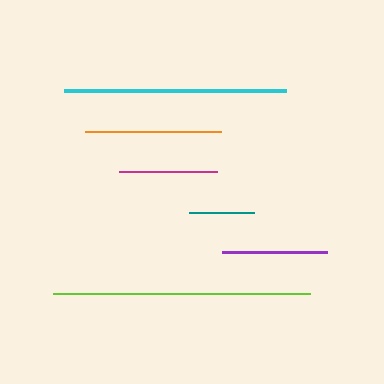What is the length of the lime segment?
The lime segment is approximately 257 pixels long.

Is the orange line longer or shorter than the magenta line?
The orange line is longer than the magenta line.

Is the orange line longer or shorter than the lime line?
The lime line is longer than the orange line.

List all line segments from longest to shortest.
From longest to shortest: lime, cyan, orange, purple, magenta, teal.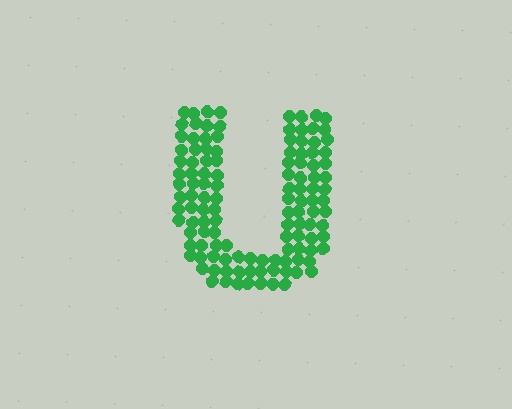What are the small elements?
The small elements are circles.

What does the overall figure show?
The overall figure shows the letter U.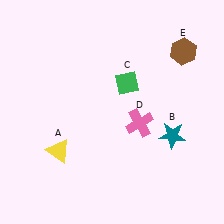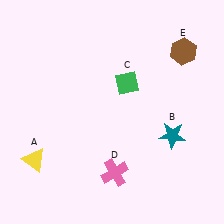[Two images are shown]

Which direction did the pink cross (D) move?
The pink cross (D) moved down.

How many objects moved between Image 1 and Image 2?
2 objects moved between the two images.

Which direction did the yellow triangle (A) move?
The yellow triangle (A) moved left.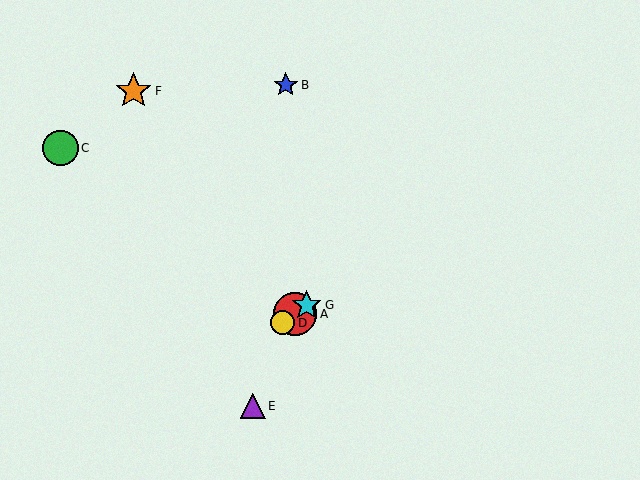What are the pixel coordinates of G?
Object G is at (307, 305).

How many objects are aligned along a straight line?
3 objects (A, D, G) are aligned along a straight line.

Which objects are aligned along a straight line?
Objects A, D, G are aligned along a straight line.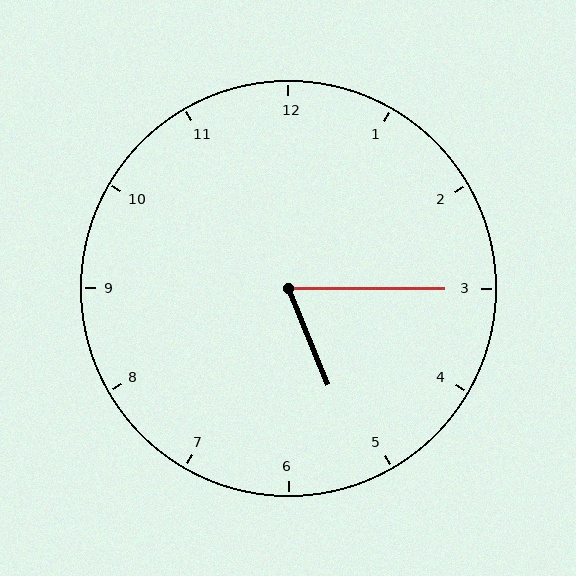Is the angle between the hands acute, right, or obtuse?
It is acute.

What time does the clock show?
5:15.